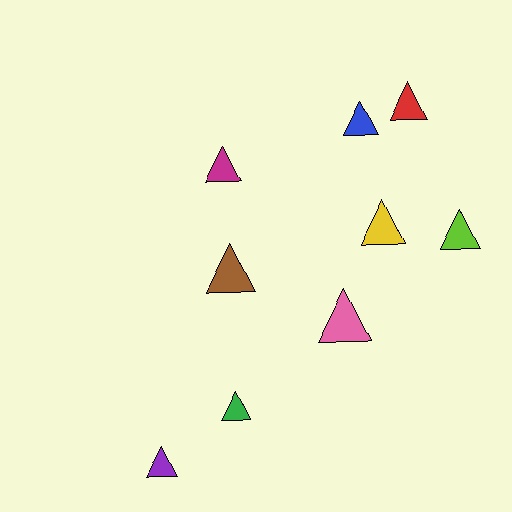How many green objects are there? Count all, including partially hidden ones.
There is 1 green object.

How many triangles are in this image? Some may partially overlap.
There are 9 triangles.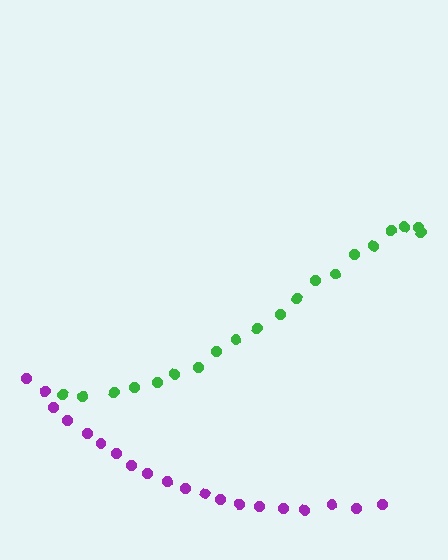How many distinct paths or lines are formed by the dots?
There are 2 distinct paths.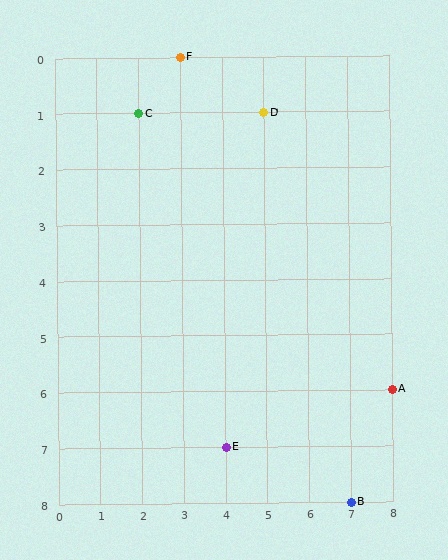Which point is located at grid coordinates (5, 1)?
Point D is at (5, 1).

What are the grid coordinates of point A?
Point A is at grid coordinates (8, 6).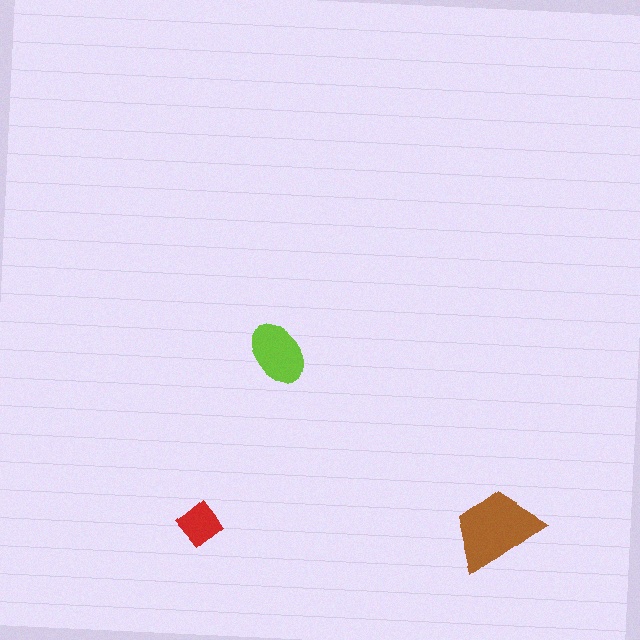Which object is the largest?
The brown trapezoid.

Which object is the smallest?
The red diamond.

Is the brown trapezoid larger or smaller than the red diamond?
Larger.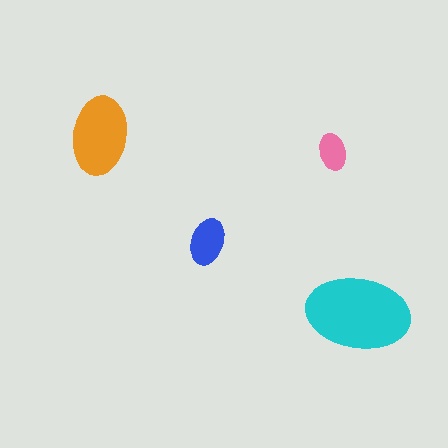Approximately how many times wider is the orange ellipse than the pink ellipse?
About 2 times wider.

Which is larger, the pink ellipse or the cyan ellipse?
The cyan one.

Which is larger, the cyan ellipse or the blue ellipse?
The cyan one.